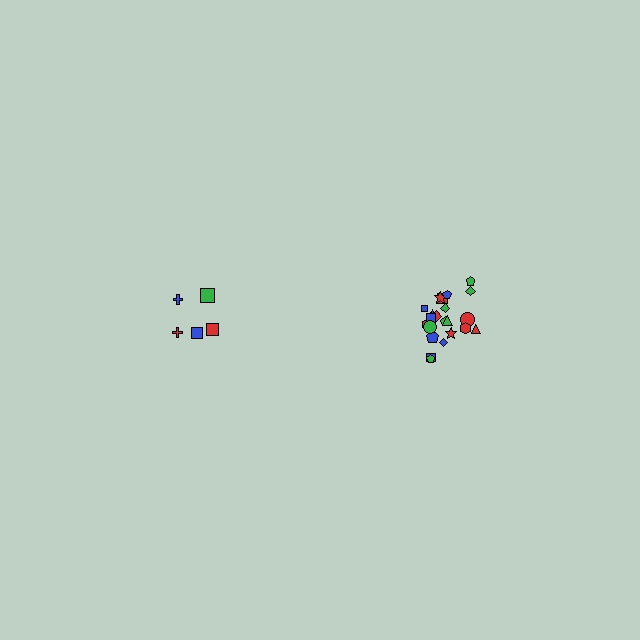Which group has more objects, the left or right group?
The right group.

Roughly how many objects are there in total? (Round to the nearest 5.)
Roughly 25 objects in total.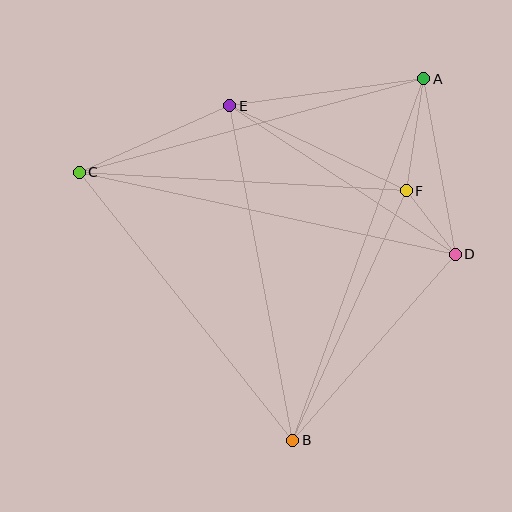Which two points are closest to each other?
Points D and F are closest to each other.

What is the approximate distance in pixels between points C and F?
The distance between C and F is approximately 328 pixels.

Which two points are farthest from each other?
Points C and D are farthest from each other.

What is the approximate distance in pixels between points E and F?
The distance between E and F is approximately 196 pixels.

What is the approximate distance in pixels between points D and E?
The distance between D and E is approximately 270 pixels.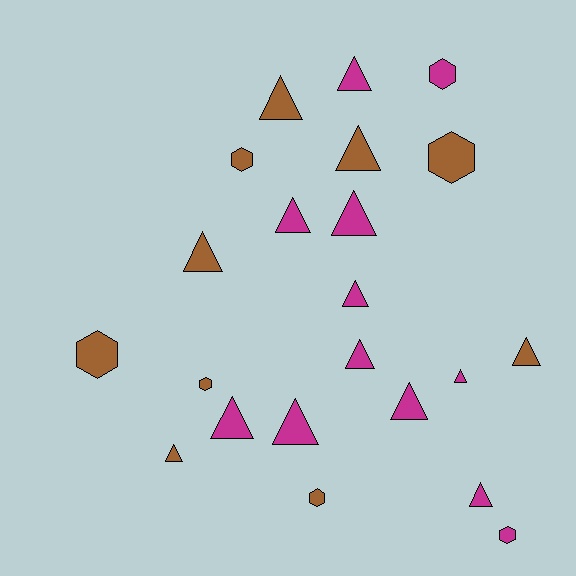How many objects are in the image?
There are 22 objects.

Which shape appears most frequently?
Triangle, with 15 objects.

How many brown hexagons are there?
There are 5 brown hexagons.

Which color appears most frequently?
Magenta, with 12 objects.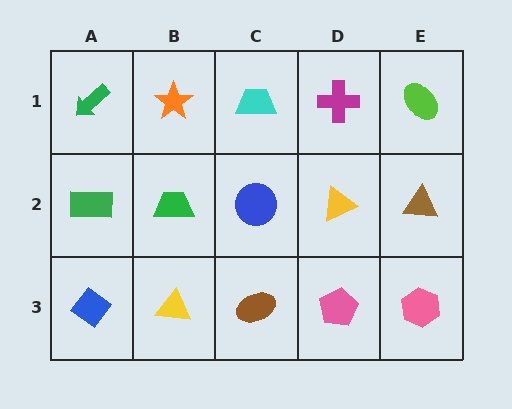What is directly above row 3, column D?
A yellow triangle.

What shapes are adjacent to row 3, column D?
A yellow triangle (row 2, column D), a brown ellipse (row 3, column C), a pink hexagon (row 3, column E).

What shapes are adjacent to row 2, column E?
A lime ellipse (row 1, column E), a pink hexagon (row 3, column E), a yellow triangle (row 2, column D).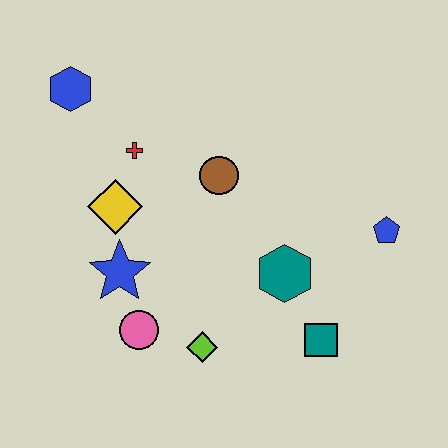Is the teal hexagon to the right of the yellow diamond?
Yes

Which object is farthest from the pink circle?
The blue pentagon is farthest from the pink circle.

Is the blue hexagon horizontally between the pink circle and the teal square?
No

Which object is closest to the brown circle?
The red cross is closest to the brown circle.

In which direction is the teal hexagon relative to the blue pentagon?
The teal hexagon is to the left of the blue pentagon.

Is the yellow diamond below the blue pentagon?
No